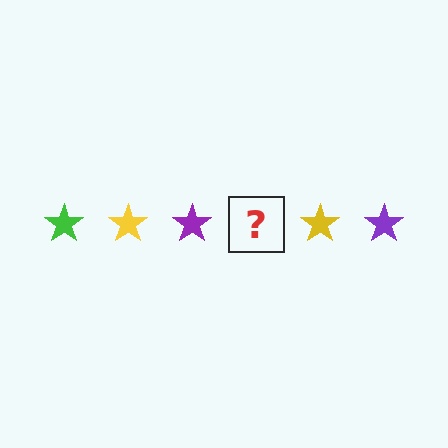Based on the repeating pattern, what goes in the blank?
The blank should be a green star.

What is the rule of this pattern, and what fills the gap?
The rule is that the pattern cycles through green, yellow, purple stars. The gap should be filled with a green star.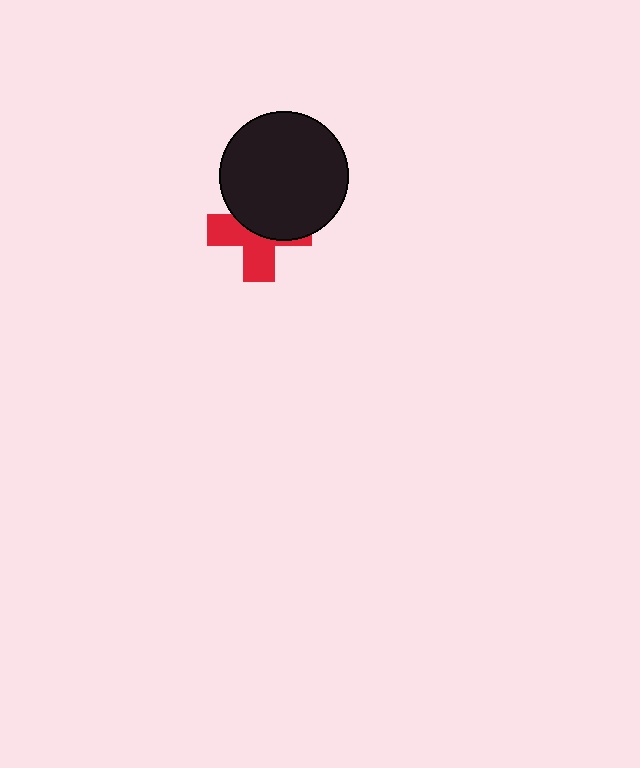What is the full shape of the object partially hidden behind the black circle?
The partially hidden object is a red cross.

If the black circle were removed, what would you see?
You would see the complete red cross.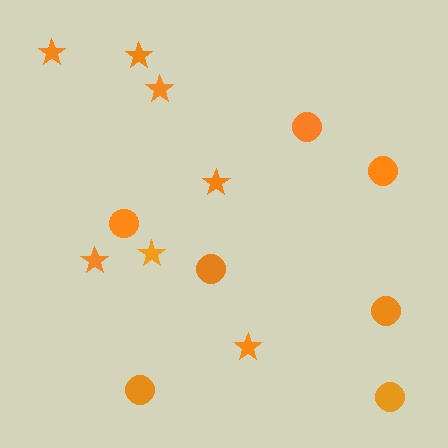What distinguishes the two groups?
There are 2 groups: one group of stars (7) and one group of circles (7).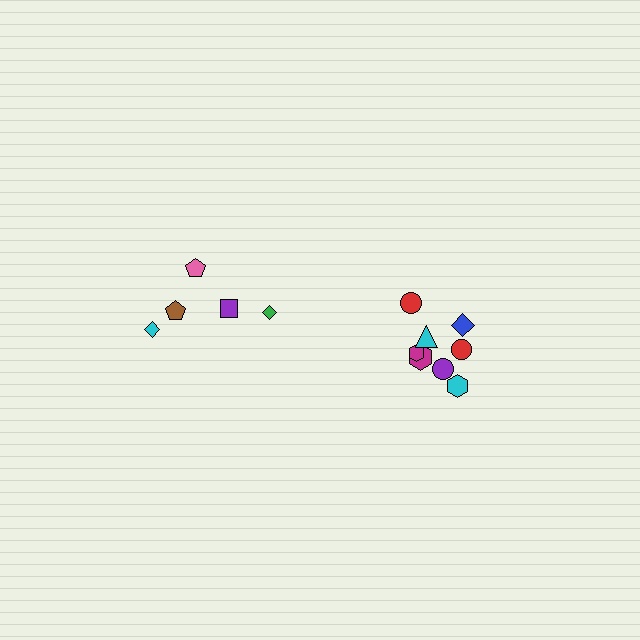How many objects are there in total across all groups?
There are 13 objects.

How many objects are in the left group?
There are 5 objects.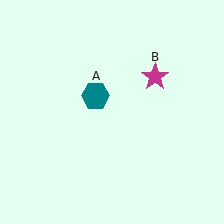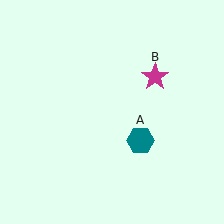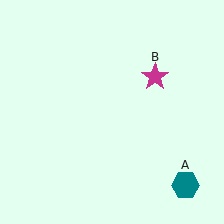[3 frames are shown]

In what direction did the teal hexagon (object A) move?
The teal hexagon (object A) moved down and to the right.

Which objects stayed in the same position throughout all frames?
Magenta star (object B) remained stationary.